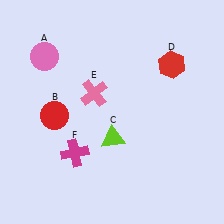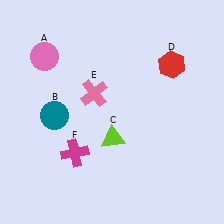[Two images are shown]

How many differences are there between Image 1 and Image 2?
There is 1 difference between the two images.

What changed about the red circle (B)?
In Image 1, B is red. In Image 2, it changed to teal.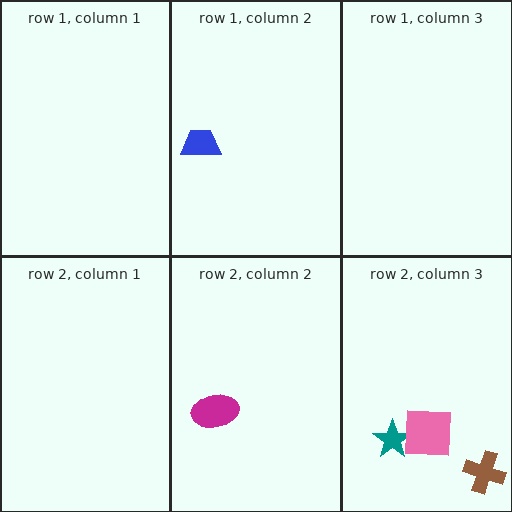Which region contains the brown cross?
The row 2, column 3 region.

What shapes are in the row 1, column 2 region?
The blue trapezoid.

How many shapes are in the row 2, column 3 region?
3.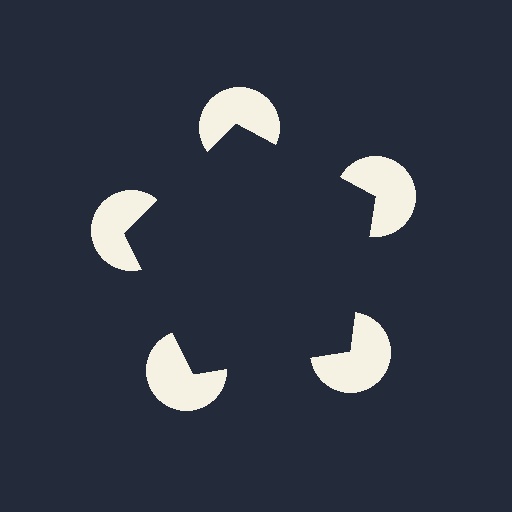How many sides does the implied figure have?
5 sides.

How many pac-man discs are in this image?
There are 5 — one at each vertex of the illusory pentagon.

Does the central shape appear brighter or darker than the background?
It typically appears slightly darker than the background, even though no actual brightness change is drawn.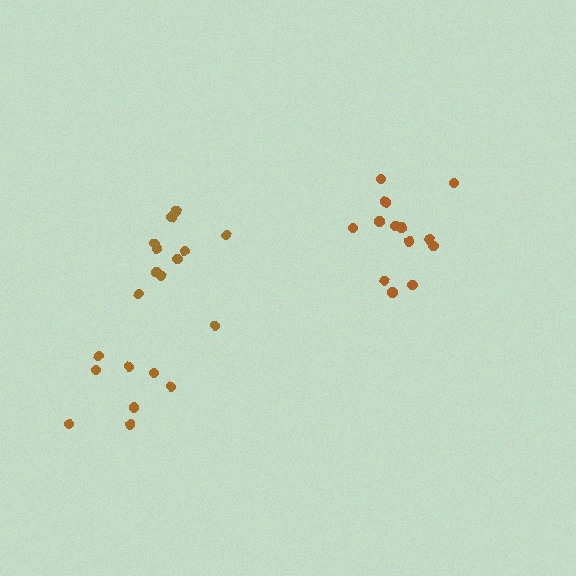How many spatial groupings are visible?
There are 3 spatial groupings.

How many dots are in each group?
Group 1: 8 dots, Group 2: 13 dots, Group 3: 11 dots (32 total).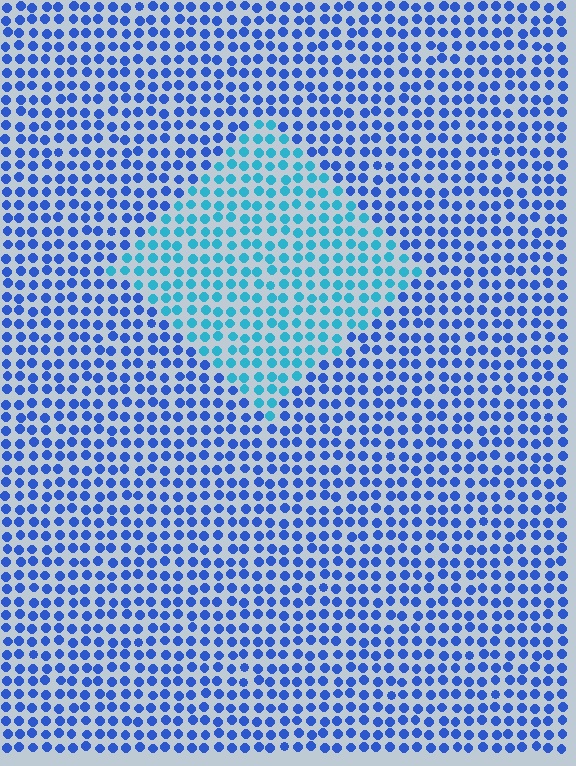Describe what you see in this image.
The image is filled with small blue elements in a uniform arrangement. A diamond-shaped region is visible where the elements are tinted to a slightly different hue, forming a subtle color boundary.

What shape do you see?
I see a diamond.